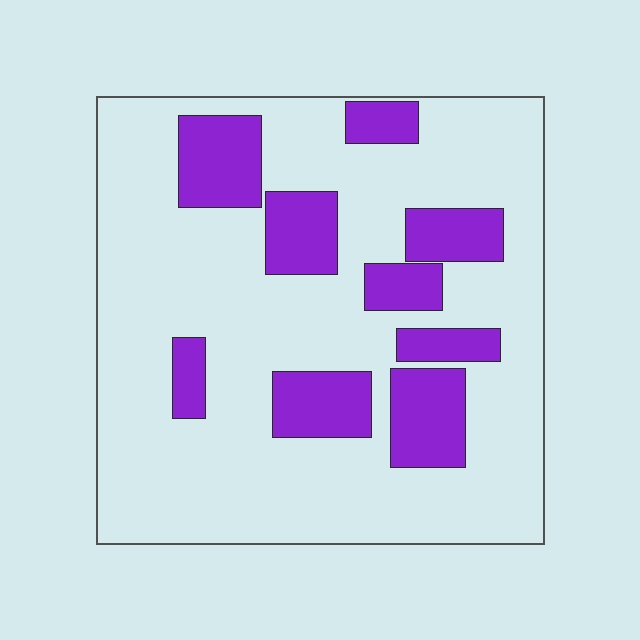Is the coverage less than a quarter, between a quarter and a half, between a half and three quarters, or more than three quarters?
Less than a quarter.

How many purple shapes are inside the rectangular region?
9.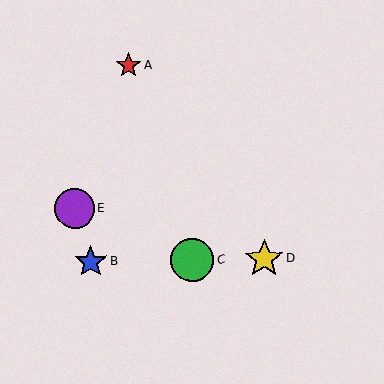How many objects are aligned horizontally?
3 objects (B, C, D) are aligned horizontally.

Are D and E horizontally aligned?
No, D is at y≈259 and E is at y≈208.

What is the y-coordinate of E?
Object E is at y≈208.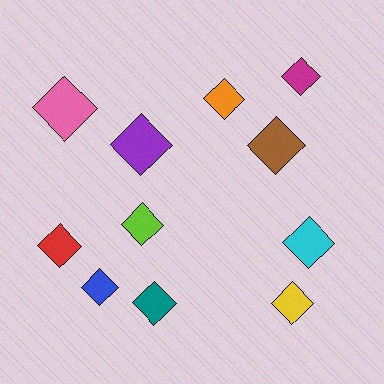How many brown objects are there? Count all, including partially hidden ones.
There is 1 brown object.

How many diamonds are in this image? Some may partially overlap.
There are 11 diamonds.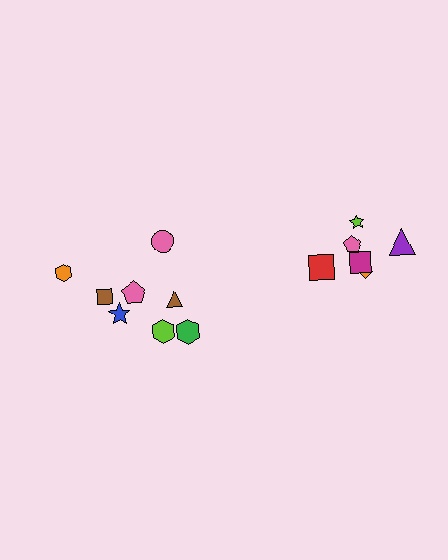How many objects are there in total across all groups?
There are 14 objects.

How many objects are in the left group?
There are 8 objects.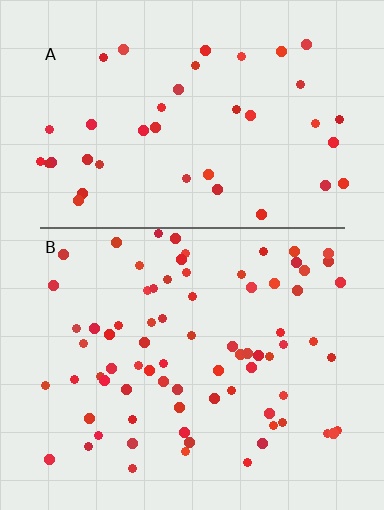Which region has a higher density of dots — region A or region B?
B (the bottom).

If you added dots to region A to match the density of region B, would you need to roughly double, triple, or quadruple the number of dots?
Approximately double.